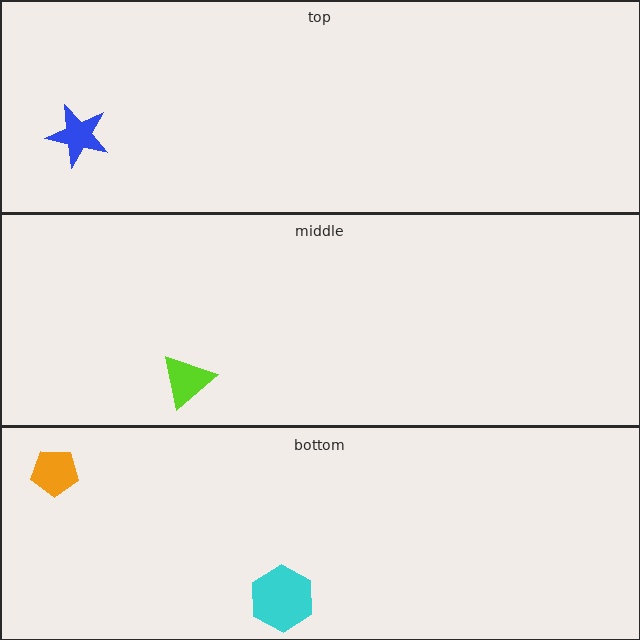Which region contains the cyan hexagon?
The bottom region.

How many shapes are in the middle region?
1.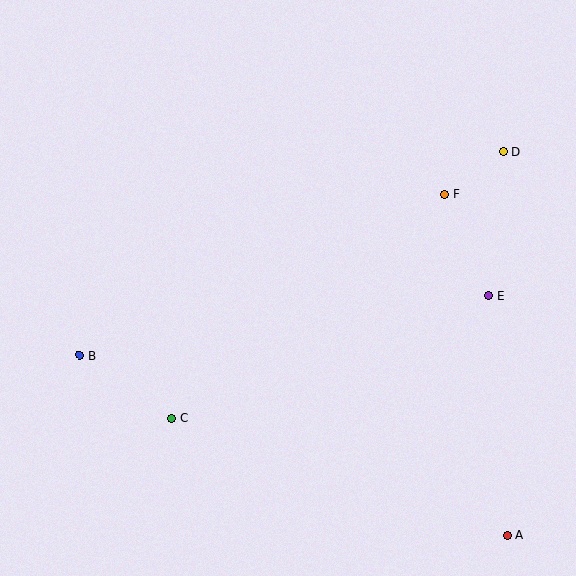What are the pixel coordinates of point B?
Point B is at (79, 355).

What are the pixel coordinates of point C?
Point C is at (172, 419).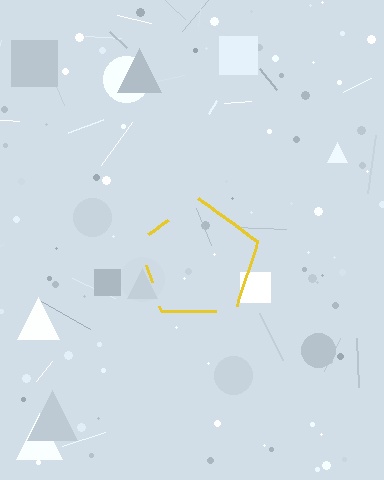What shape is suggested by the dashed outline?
The dashed outline suggests a pentagon.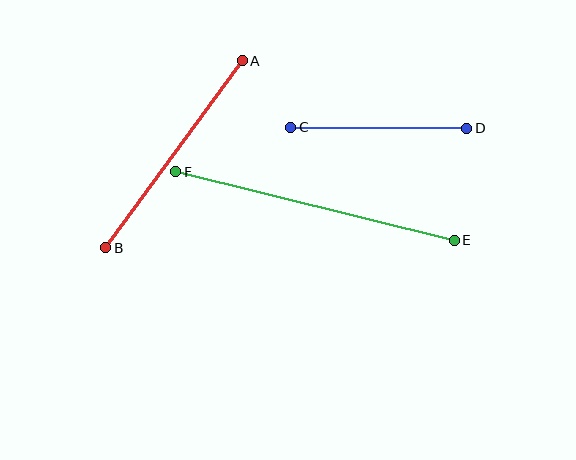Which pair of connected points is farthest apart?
Points E and F are farthest apart.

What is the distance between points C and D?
The distance is approximately 176 pixels.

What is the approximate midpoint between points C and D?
The midpoint is at approximately (379, 128) pixels.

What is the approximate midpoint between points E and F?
The midpoint is at approximately (315, 206) pixels.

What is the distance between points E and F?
The distance is approximately 287 pixels.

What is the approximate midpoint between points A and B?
The midpoint is at approximately (174, 154) pixels.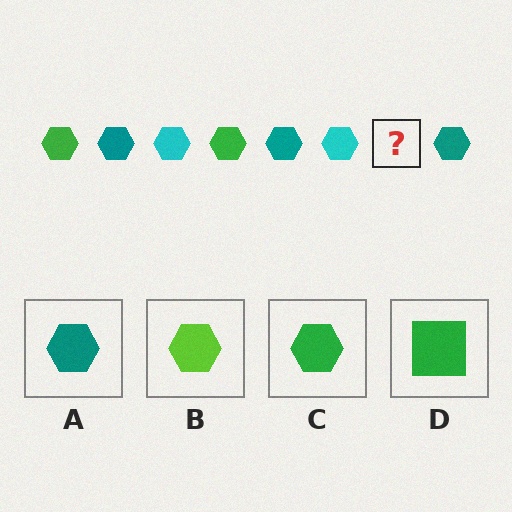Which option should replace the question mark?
Option C.